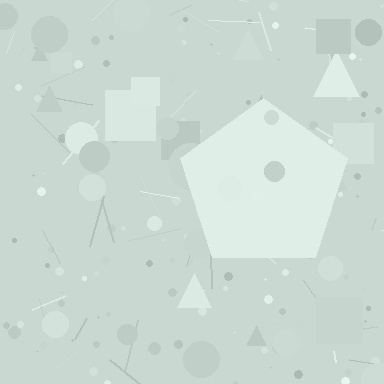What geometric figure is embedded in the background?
A pentagon is embedded in the background.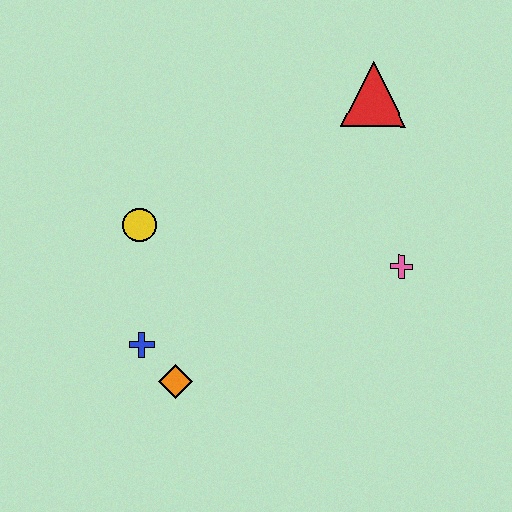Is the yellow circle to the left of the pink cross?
Yes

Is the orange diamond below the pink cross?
Yes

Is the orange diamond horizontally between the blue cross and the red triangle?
Yes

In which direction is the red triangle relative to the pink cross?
The red triangle is above the pink cross.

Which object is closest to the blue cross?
The orange diamond is closest to the blue cross.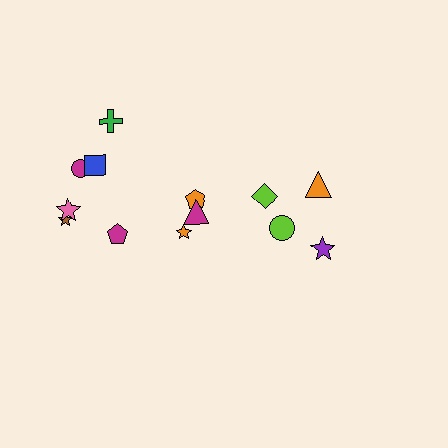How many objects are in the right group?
There are 5 objects.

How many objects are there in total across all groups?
There are 13 objects.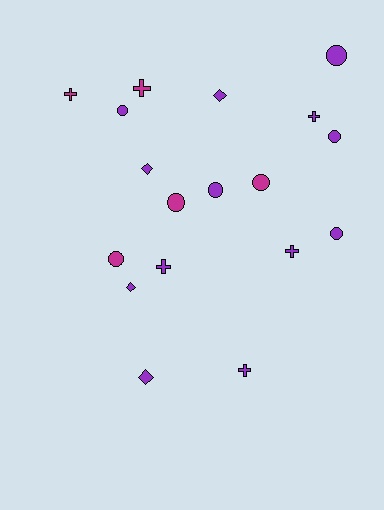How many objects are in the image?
There are 18 objects.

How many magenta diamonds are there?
There are no magenta diamonds.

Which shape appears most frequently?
Circle, with 8 objects.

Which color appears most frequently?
Purple, with 13 objects.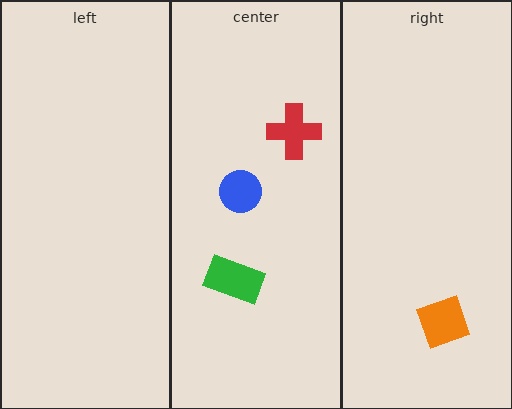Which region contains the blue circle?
The center region.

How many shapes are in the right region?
1.